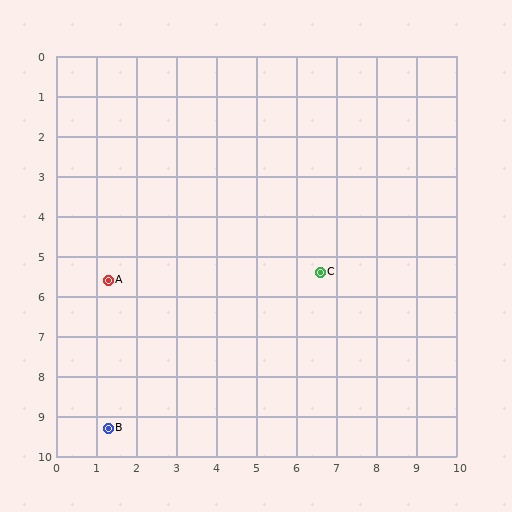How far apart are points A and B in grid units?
Points A and B are about 3.7 grid units apart.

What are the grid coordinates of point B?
Point B is at approximately (1.3, 9.3).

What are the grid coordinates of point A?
Point A is at approximately (1.3, 5.6).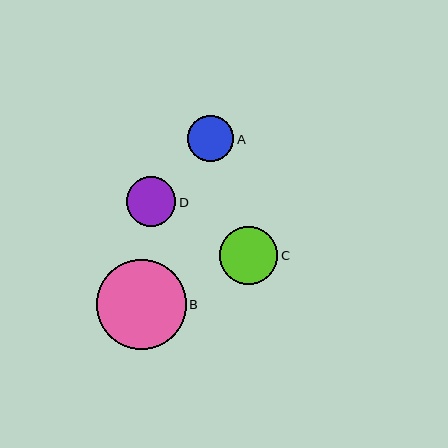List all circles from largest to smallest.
From largest to smallest: B, C, D, A.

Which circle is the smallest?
Circle A is the smallest with a size of approximately 46 pixels.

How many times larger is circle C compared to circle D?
Circle C is approximately 1.2 times the size of circle D.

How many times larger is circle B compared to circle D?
Circle B is approximately 1.8 times the size of circle D.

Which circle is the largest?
Circle B is the largest with a size of approximately 90 pixels.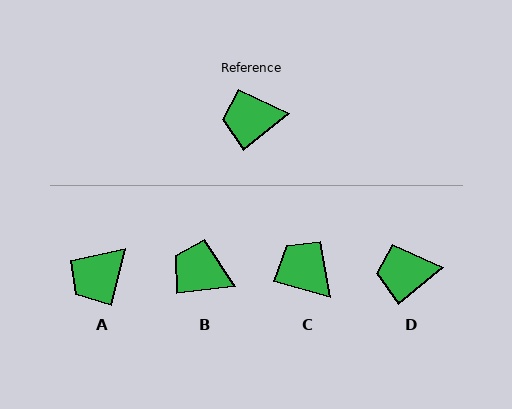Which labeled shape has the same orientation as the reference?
D.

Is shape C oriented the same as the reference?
No, it is off by about 55 degrees.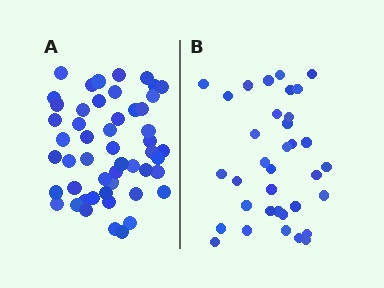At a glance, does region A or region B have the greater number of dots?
Region A (the left region) has more dots.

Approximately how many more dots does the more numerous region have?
Region A has approximately 15 more dots than region B.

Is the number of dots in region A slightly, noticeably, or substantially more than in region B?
Region A has substantially more. The ratio is roughly 1.5 to 1.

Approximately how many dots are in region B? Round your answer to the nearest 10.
About 40 dots. (The exact count is 35, which rounds to 40.)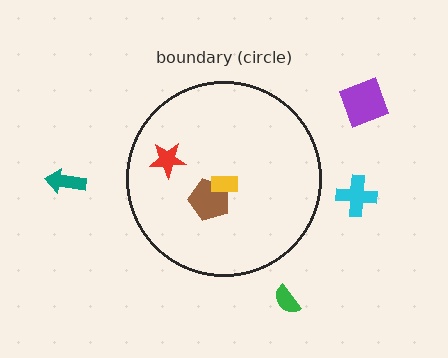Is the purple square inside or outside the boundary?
Outside.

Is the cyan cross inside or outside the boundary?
Outside.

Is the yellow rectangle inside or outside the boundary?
Inside.